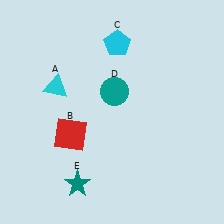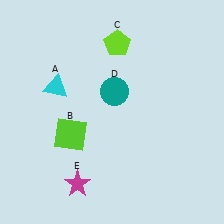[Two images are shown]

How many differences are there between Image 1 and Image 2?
There are 3 differences between the two images.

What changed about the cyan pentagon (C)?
In Image 1, C is cyan. In Image 2, it changed to lime.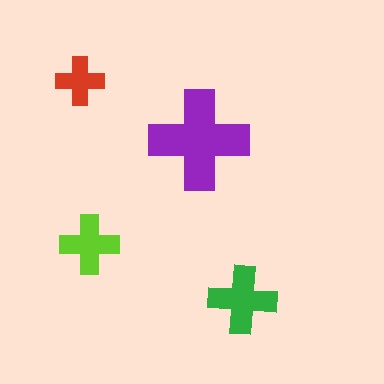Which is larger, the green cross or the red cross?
The green one.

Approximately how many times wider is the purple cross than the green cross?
About 1.5 times wider.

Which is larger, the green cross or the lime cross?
The green one.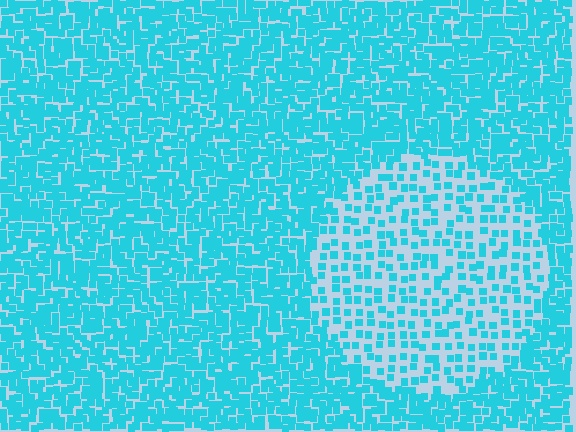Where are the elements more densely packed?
The elements are more densely packed outside the circle boundary.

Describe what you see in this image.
The image contains small cyan elements arranged at two different densities. A circle-shaped region is visible where the elements are less densely packed than the surrounding area.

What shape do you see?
I see a circle.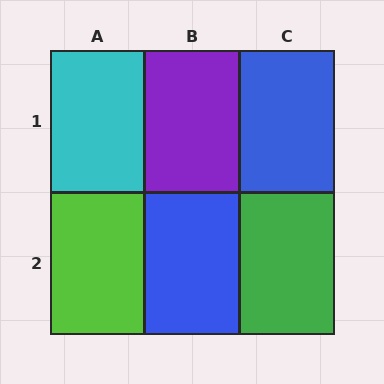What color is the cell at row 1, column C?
Blue.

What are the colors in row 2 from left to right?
Lime, blue, green.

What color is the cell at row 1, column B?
Purple.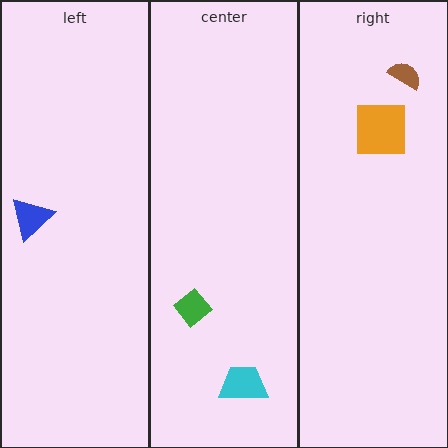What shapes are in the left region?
The blue triangle.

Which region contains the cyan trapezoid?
The center region.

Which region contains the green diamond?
The center region.